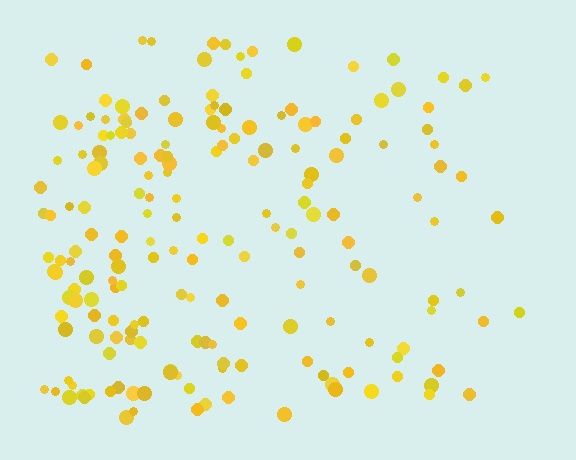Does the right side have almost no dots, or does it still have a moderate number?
Still a moderate number, just noticeably fewer than the left.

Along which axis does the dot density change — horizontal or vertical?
Horizontal.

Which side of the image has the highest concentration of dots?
The left.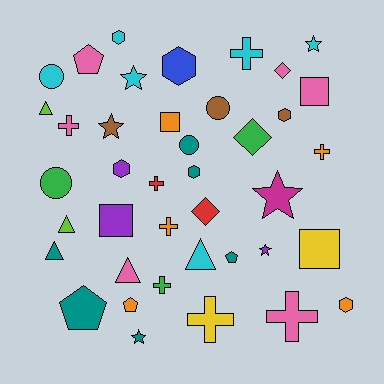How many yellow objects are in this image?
There are 2 yellow objects.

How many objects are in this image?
There are 40 objects.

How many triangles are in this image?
There are 5 triangles.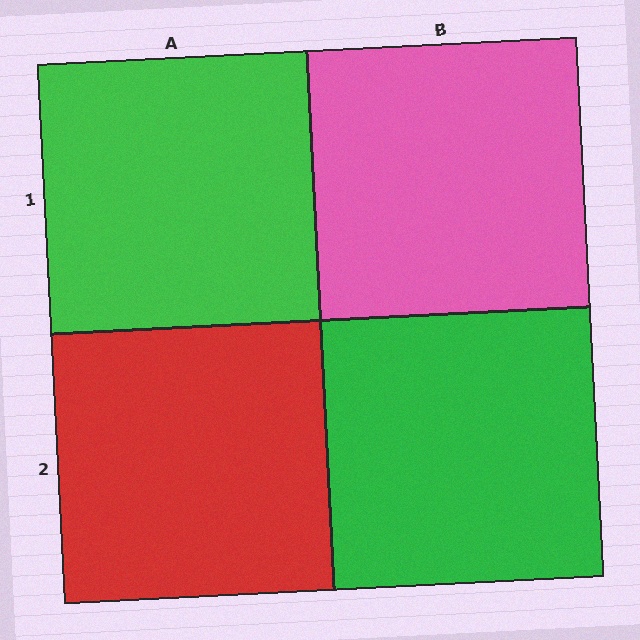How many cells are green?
2 cells are green.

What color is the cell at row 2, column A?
Red.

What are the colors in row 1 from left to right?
Green, pink.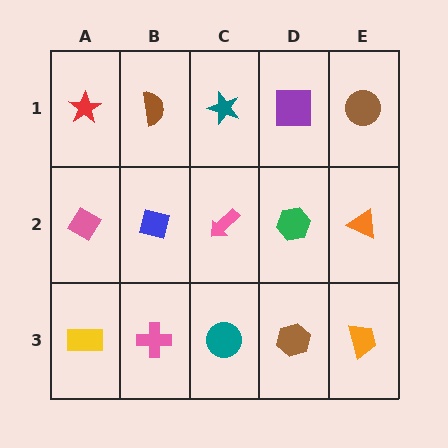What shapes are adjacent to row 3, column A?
A pink diamond (row 2, column A), a pink cross (row 3, column B).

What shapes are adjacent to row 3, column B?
A blue square (row 2, column B), a yellow rectangle (row 3, column A), a teal circle (row 3, column C).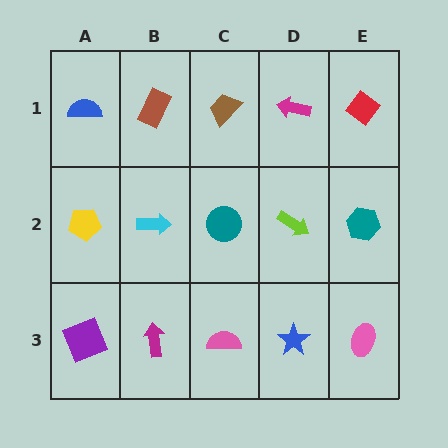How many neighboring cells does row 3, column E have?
2.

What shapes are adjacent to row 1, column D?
A lime arrow (row 2, column D), a brown trapezoid (row 1, column C), a red diamond (row 1, column E).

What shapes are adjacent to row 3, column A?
A yellow pentagon (row 2, column A), a magenta arrow (row 3, column B).